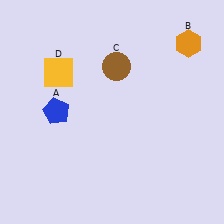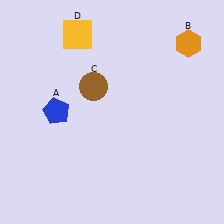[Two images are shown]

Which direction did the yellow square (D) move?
The yellow square (D) moved up.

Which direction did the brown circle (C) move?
The brown circle (C) moved left.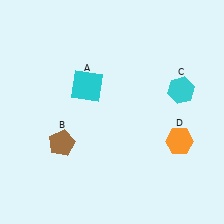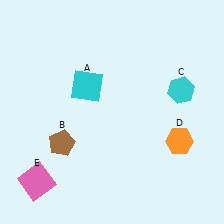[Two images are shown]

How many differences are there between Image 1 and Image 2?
There is 1 difference between the two images.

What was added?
A pink square (E) was added in Image 2.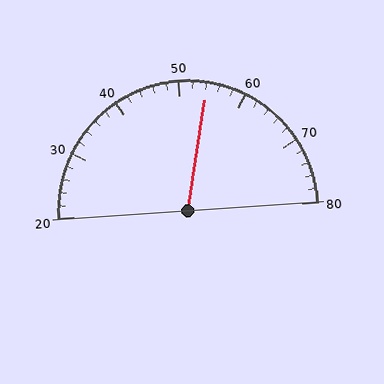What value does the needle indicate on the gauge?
The needle indicates approximately 54.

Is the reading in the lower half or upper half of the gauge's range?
The reading is in the upper half of the range (20 to 80).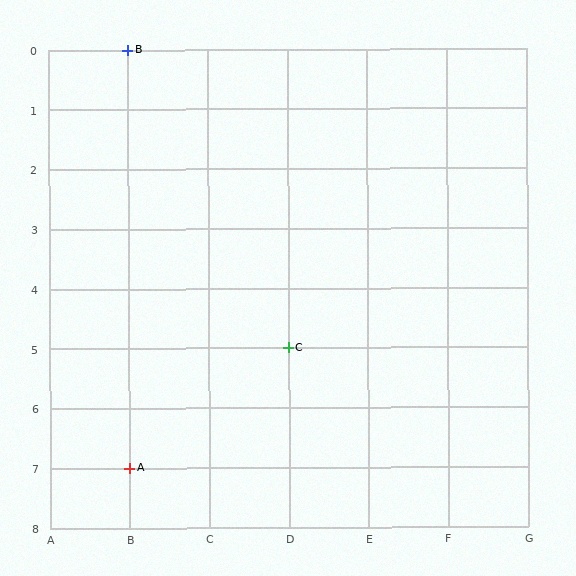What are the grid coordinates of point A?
Point A is at grid coordinates (B, 7).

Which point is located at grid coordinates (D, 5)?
Point C is at (D, 5).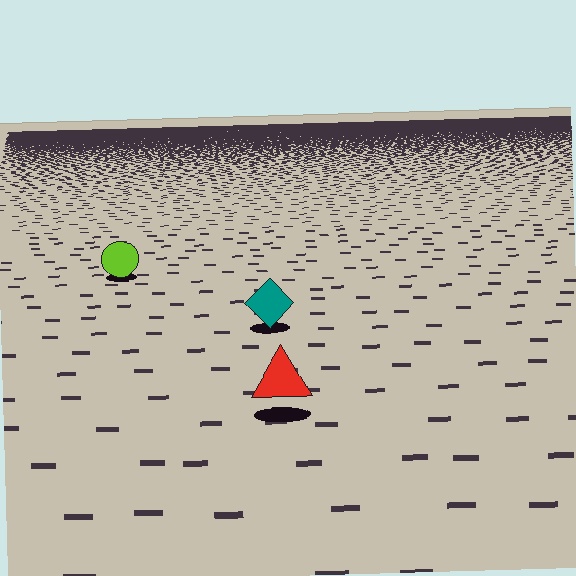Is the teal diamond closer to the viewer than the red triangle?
No. The red triangle is closer — you can tell from the texture gradient: the ground texture is coarser near it.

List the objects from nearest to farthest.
From nearest to farthest: the red triangle, the teal diamond, the lime circle.